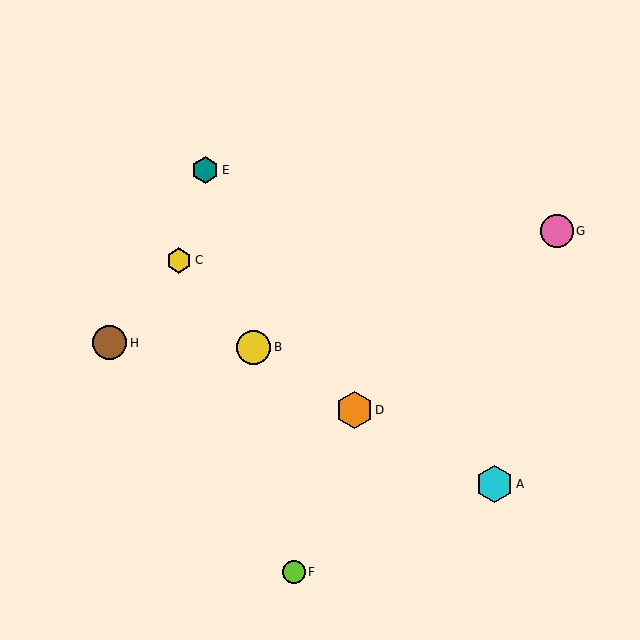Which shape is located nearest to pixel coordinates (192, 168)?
The teal hexagon (labeled E) at (205, 170) is nearest to that location.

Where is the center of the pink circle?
The center of the pink circle is at (557, 231).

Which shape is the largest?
The cyan hexagon (labeled A) is the largest.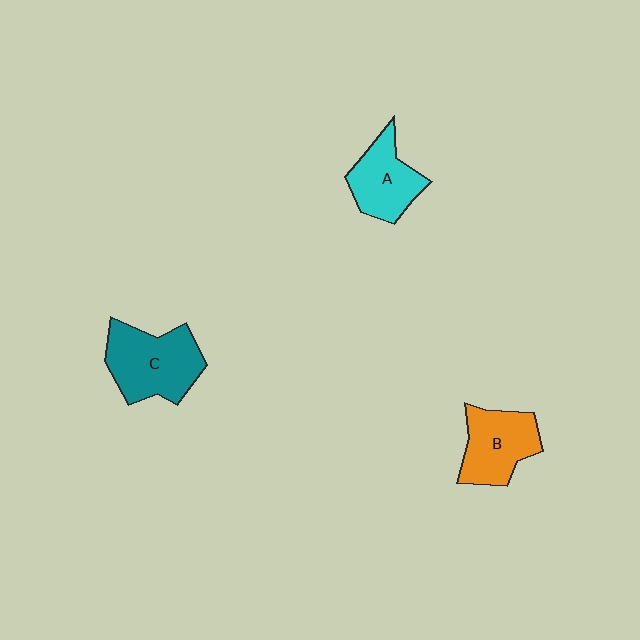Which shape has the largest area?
Shape C (teal).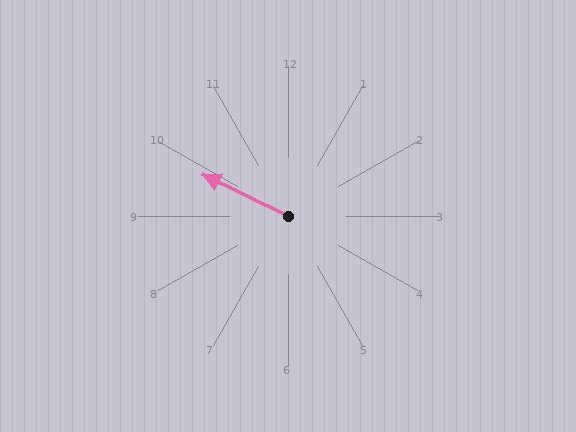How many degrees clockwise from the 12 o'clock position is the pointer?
Approximately 296 degrees.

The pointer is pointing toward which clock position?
Roughly 10 o'clock.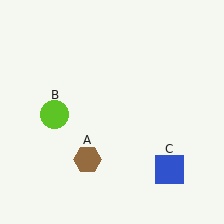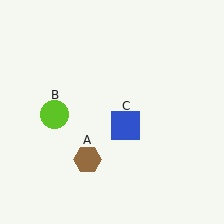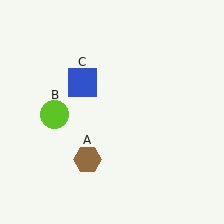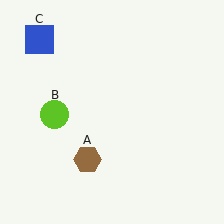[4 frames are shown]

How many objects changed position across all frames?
1 object changed position: blue square (object C).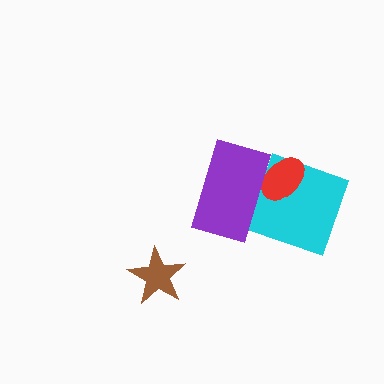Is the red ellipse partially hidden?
Yes, it is partially covered by another shape.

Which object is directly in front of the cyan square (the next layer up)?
The red ellipse is directly in front of the cyan square.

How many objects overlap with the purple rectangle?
2 objects overlap with the purple rectangle.